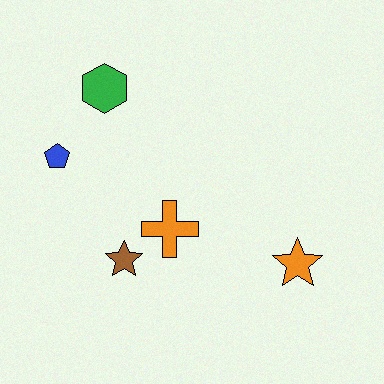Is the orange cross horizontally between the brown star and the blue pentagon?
No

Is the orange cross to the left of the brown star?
No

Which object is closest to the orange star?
The orange cross is closest to the orange star.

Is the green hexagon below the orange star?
No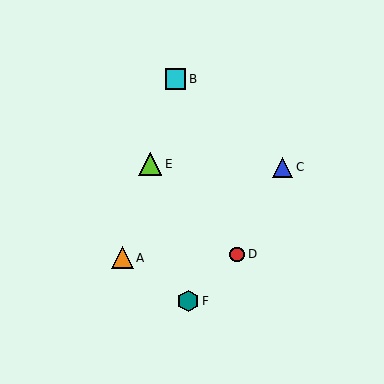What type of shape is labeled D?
Shape D is a red circle.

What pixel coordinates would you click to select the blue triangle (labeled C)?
Click at (282, 167) to select the blue triangle C.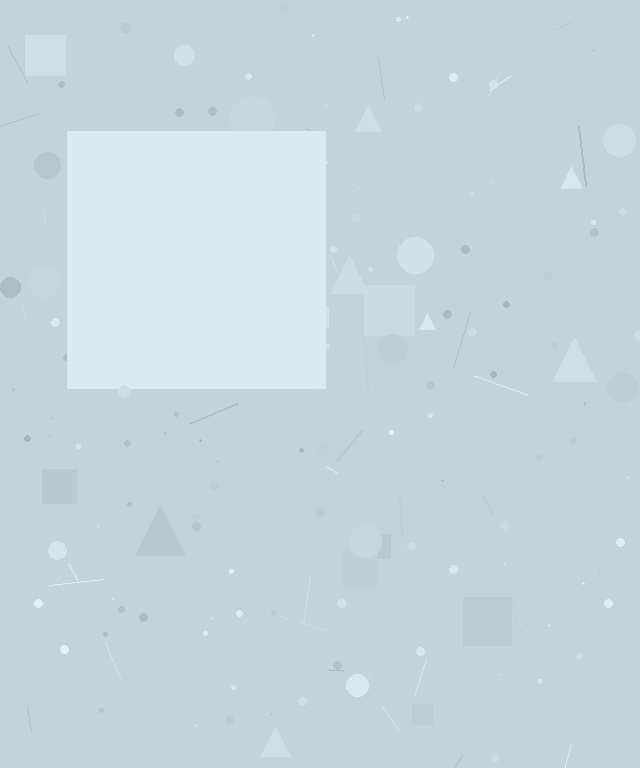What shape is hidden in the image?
A square is hidden in the image.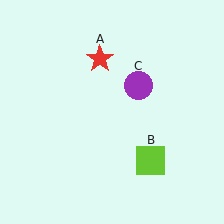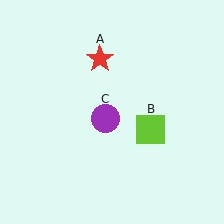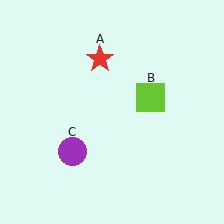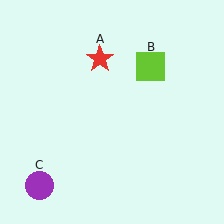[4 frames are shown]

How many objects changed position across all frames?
2 objects changed position: lime square (object B), purple circle (object C).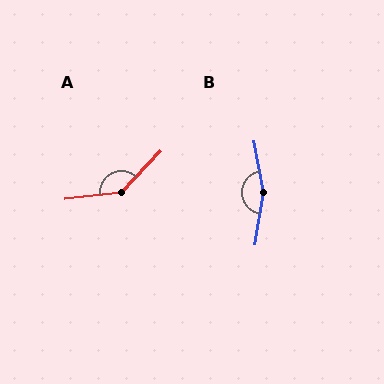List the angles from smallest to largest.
A (140°), B (160°).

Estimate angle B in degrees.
Approximately 160 degrees.